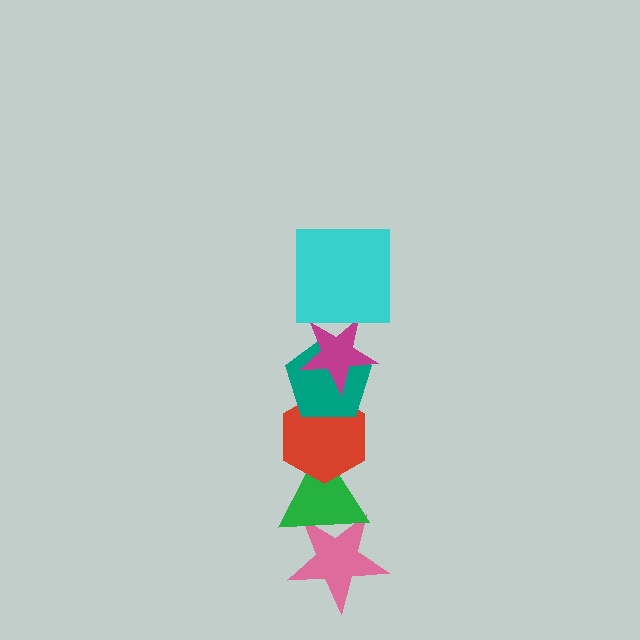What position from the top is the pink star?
The pink star is 6th from the top.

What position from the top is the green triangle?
The green triangle is 5th from the top.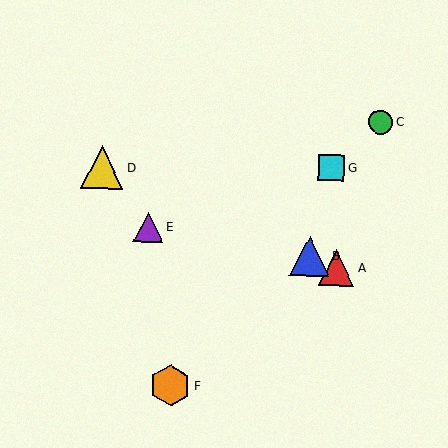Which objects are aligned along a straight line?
Objects A, B, D are aligned along a straight line.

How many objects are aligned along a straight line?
3 objects (A, B, D) are aligned along a straight line.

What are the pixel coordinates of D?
Object D is at (102, 168).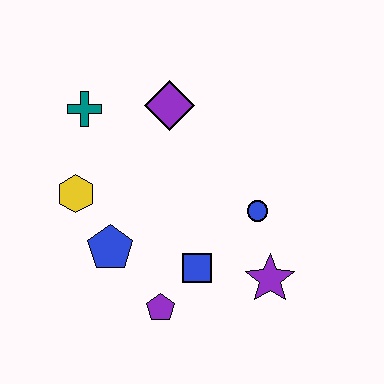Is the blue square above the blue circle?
No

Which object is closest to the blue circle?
The purple star is closest to the blue circle.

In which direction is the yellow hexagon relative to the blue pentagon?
The yellow hexagon is above the blue pentagon.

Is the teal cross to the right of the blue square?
No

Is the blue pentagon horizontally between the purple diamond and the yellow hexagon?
Yes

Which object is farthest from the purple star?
The teal cross is farthest from the purple star.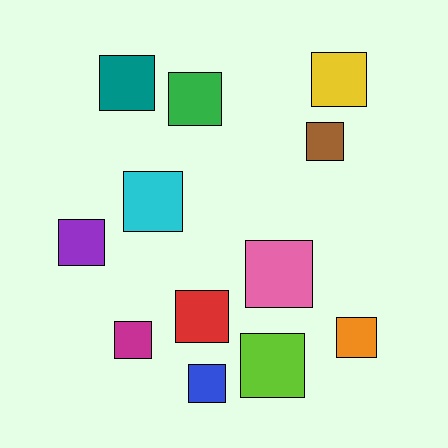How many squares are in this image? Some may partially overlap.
There are 12 squares.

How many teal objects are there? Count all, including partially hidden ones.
There is 1 teal object.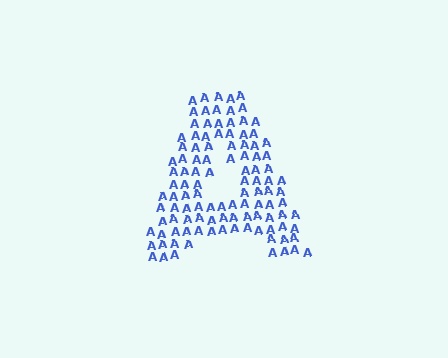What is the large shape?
The large shape is the letter A.